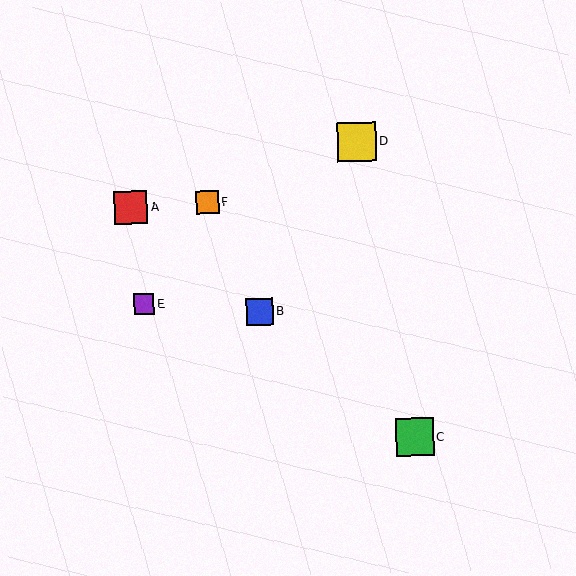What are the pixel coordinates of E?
Object E is at (144, 304).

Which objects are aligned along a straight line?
Objects A, B, C are aligned along a straight line.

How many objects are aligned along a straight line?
3 objects (A, B, C) are aligned along a straight line.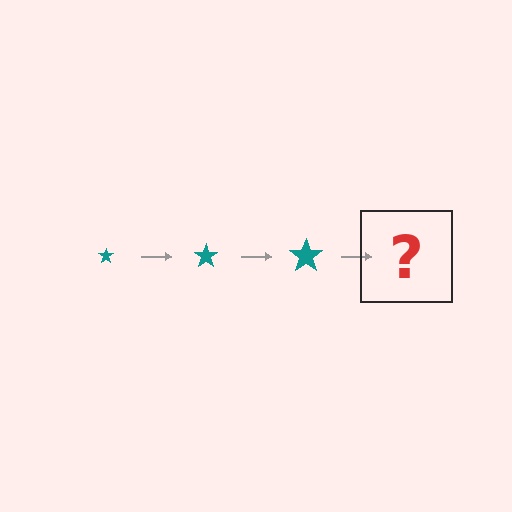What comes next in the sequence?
The next element should be a teal star, larger than the previous one.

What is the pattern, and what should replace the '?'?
The pattern is that the star gets progressively larger each step. The '?' should be a teal star, larger than the previous one.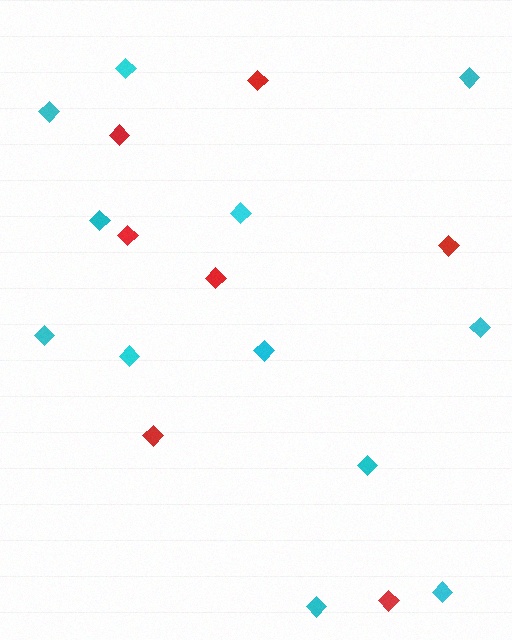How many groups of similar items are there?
There are 2 groups: one group of red diamonds (7) and one group of cyan diamonds (12).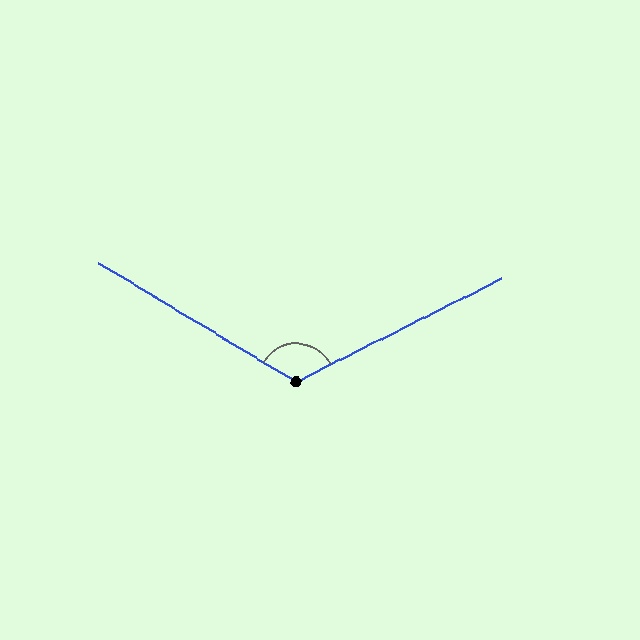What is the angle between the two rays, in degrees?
Approximately 122 degrees.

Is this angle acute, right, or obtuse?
It is obtuse.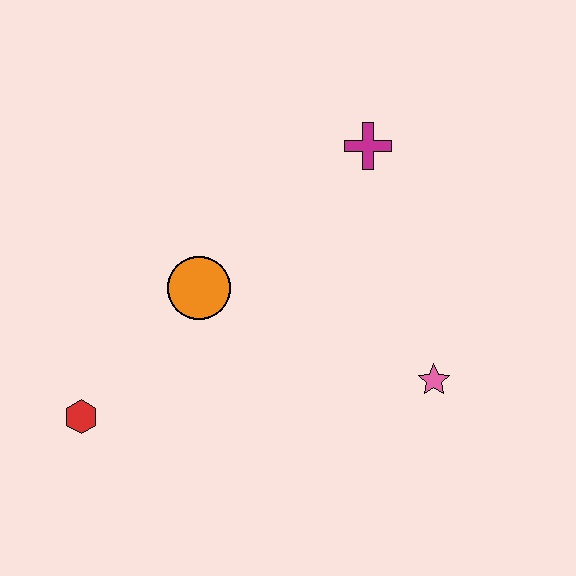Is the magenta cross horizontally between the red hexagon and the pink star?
Yes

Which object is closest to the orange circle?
The red hexagon is closest to the orange circle.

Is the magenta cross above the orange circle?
Yes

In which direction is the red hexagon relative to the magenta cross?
The red hexagon is to the left of the magenta cross.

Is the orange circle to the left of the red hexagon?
No